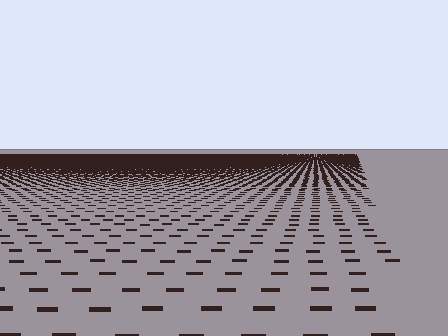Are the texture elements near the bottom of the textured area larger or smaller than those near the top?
Larger. Near the bottom, elements are closer to the viewer and appear at a bigger on-screen size.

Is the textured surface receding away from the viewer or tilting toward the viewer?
The surface is receding away from the viewer. Texture elements get smaller and denser toward the top.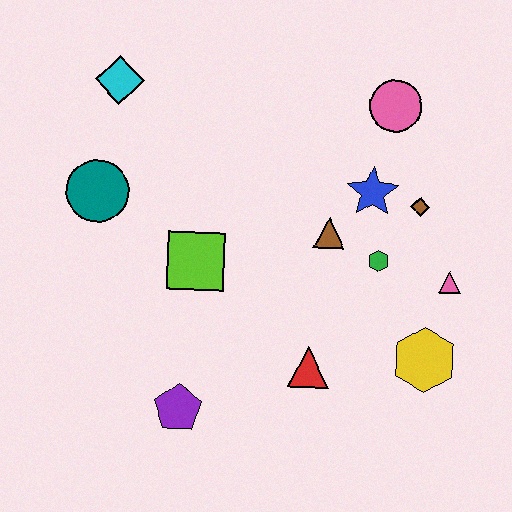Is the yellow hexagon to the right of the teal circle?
Yes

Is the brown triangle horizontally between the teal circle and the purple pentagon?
No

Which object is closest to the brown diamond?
The blue star is closest to the brown diamond.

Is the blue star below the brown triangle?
No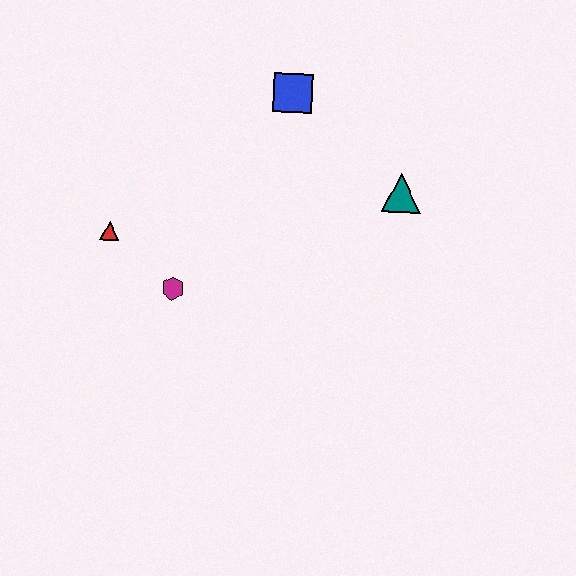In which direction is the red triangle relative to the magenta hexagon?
The red triangle is to the left of the magenta hexagon.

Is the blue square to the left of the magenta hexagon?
No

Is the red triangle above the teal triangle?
No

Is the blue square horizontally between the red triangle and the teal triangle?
Yes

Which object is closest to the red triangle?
The magenta hexagon is closest to the red triangle.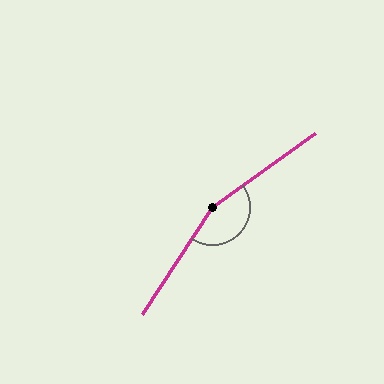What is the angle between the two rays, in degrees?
Approximately 159 degrees.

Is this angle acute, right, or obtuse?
It is obtuse.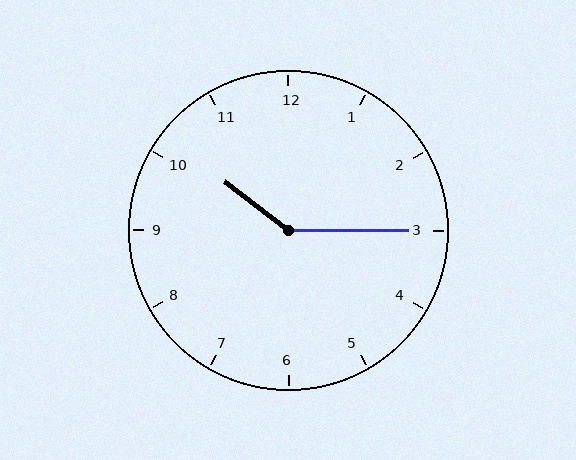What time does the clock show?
10:15.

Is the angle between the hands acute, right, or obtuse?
It is obtuse.